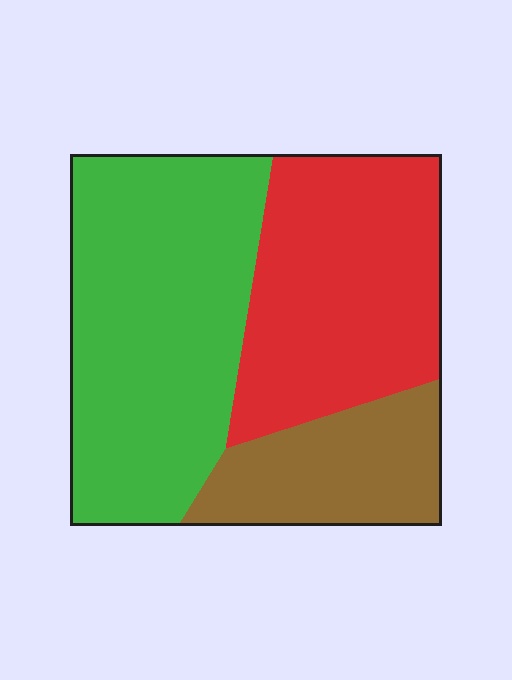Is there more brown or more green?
Green.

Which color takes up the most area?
Green, at roughly 45%.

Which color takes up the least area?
Brown, at roughly 20%.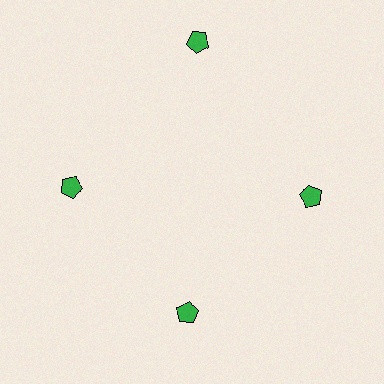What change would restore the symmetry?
The symmetry would be restored by moving it inward, back onto the ring so that all 4 pentagons sit at equal angles and equal distance from the center.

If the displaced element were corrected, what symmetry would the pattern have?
It would have 4-fold rotational symmetry — the pattern would map onto itself every 90 degrees.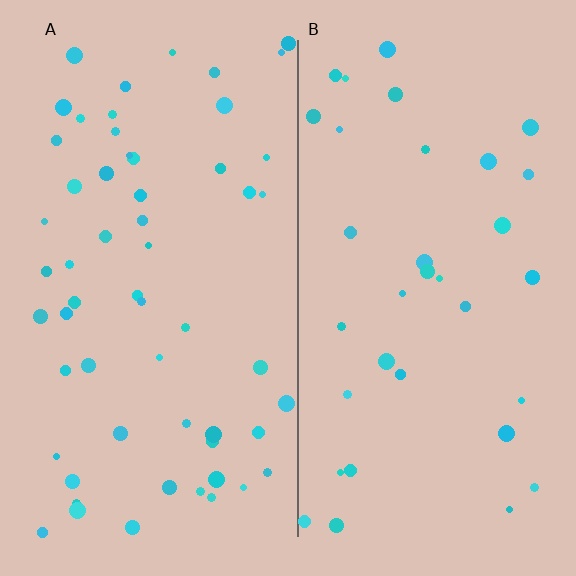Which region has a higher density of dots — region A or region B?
A (the left).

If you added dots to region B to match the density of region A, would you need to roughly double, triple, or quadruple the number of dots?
Approximately double.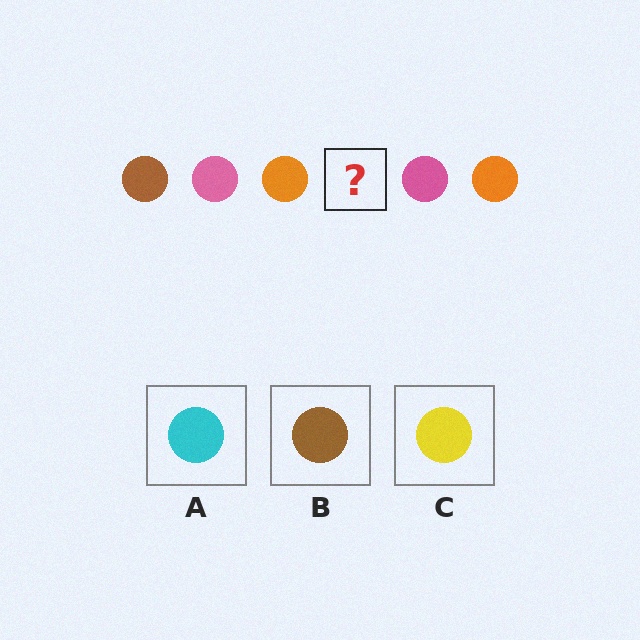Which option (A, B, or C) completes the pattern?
B.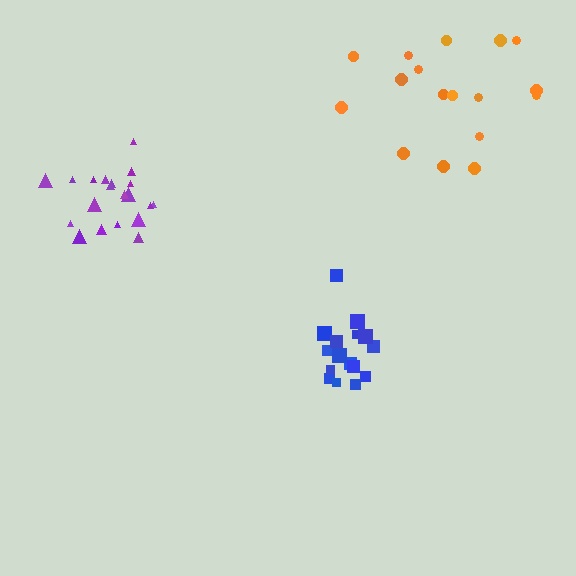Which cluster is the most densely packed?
Purple.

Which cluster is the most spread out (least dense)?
Orange.